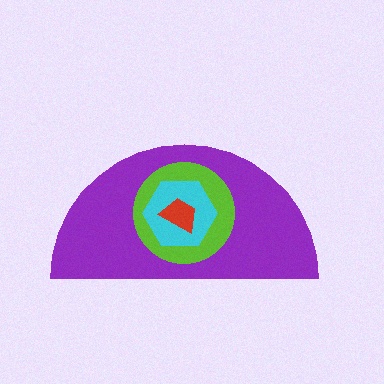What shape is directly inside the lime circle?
The cyan hexagon.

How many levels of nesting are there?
4.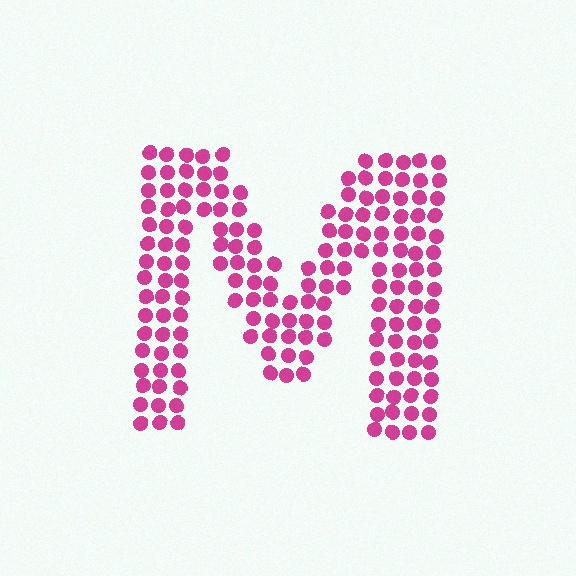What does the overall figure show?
The overall figure shows the letter M.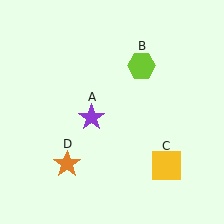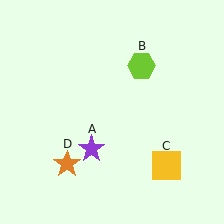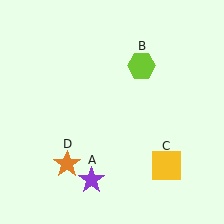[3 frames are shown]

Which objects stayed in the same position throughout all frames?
Lime hexagon (object B) and yellow square (object C) and orange star (object D) remained stationary.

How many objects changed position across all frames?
1 object changed position: purple star (object A).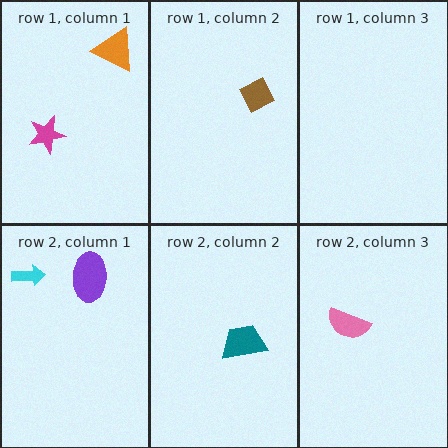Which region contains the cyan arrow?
The row 2, column 1 region.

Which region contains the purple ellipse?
The row 2, column 1 region.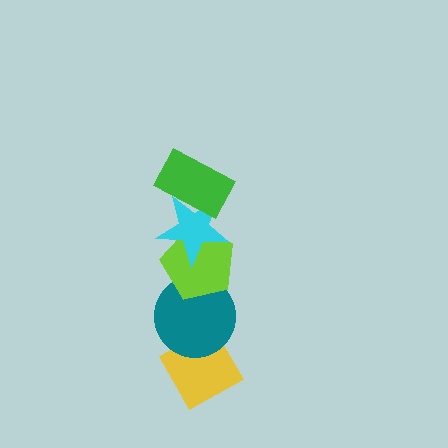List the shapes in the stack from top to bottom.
From top to bottom: the green rectangle, the cyan star, the lime pentagon, the teal circle, the yellow diamond.